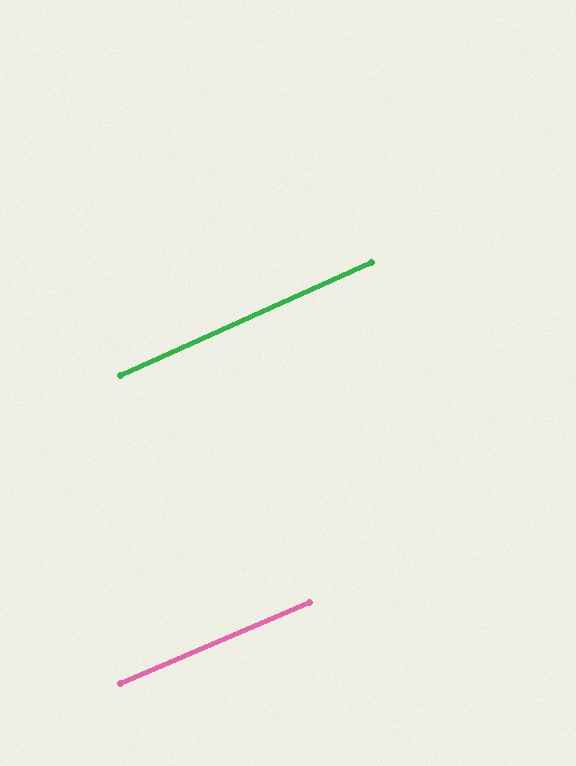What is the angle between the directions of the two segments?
Approximately 1 degree.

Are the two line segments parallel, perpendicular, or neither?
Parallel — their directions differ by only 0.9°.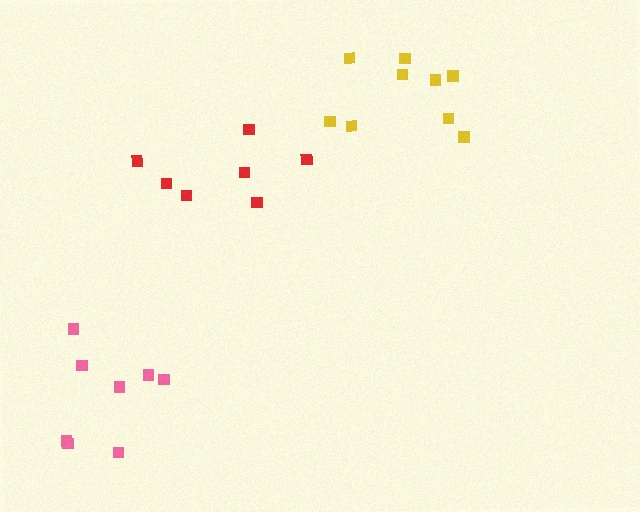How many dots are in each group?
Group 1: 9 dots, Group 2: 7 dots, Group 3: 8 dots (24 total).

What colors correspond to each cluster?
The clusters are colored: yellow, red, pink.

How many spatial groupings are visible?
There are 3 spatial groupings.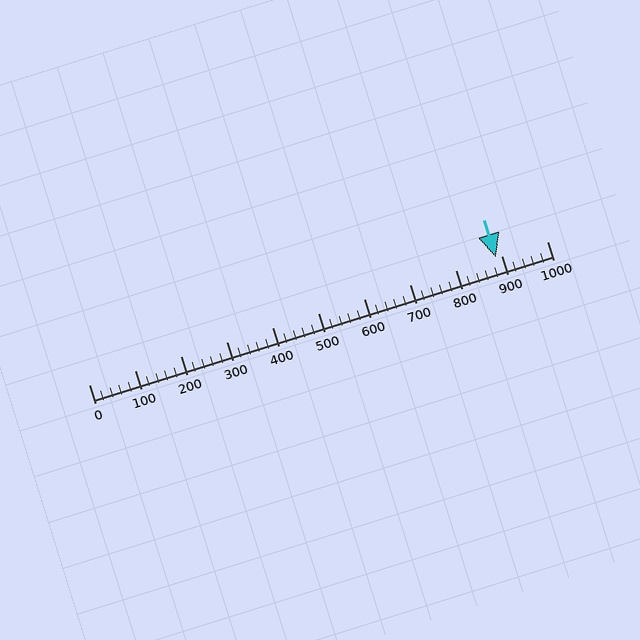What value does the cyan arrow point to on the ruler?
The cyan arrow points to approximately 889.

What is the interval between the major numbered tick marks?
The major tick marks are spaced 100 units apart.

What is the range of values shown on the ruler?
The ruler shows values from 0 to 1000.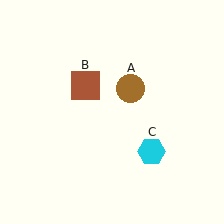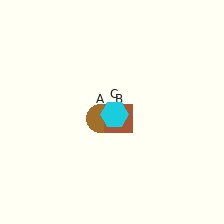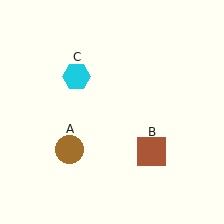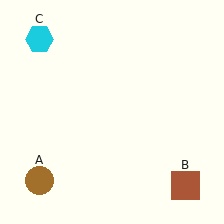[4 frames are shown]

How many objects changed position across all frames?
3 objects changed position: brown circle (object A), brown square (object B), cyan hexagon (object C).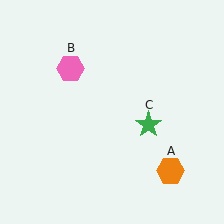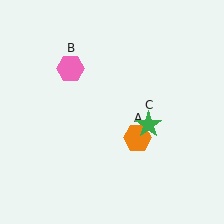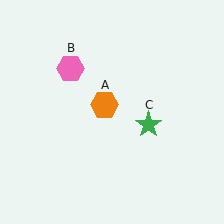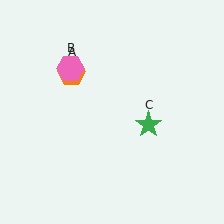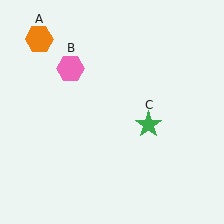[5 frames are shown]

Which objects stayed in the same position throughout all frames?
Pink hexagon (object B) and green star (object C) remained stationary.